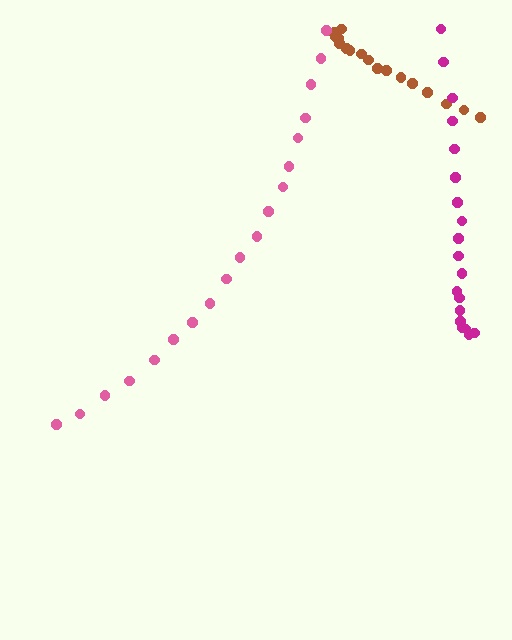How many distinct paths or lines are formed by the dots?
There are 3 distinct paths.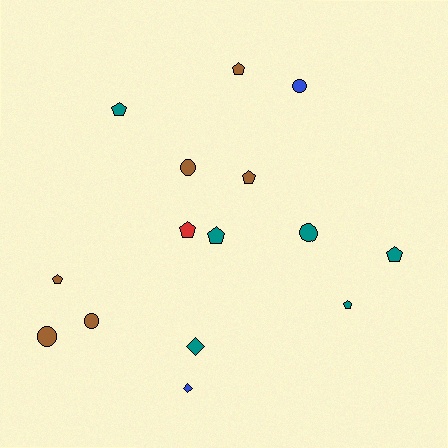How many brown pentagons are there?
There are 3 brown pentagons.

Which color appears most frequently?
Teal, with 6 objects.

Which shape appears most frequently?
Pentagon, with 8 objects.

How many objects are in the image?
There are 15 objects.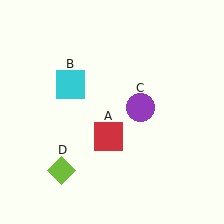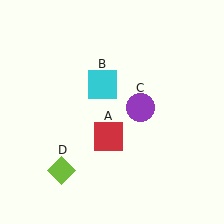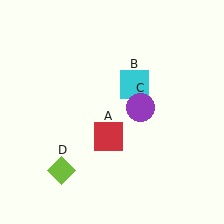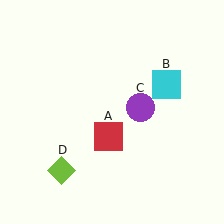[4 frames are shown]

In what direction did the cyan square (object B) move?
The cyan square (object B) moved right.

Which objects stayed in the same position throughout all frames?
Red square (object A) and purple circle (object C) and lime diamond (object D) remained stationary.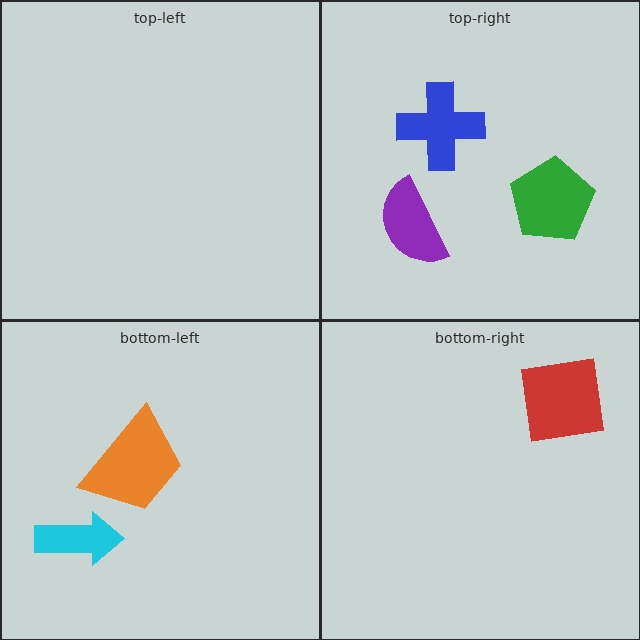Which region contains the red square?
The bottom-right region.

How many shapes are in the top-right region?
3.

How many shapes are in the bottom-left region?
2.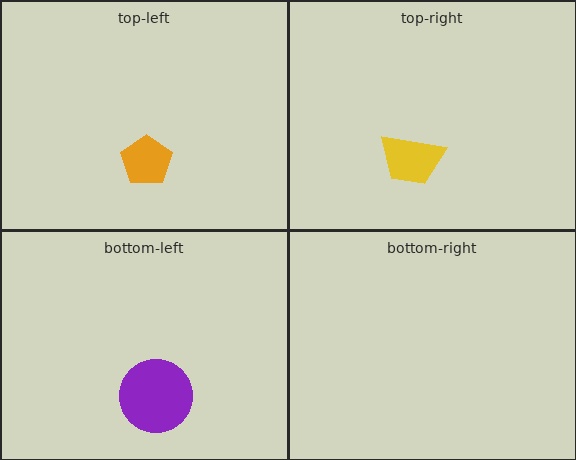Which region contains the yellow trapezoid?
The top-right region.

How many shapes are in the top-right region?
1.